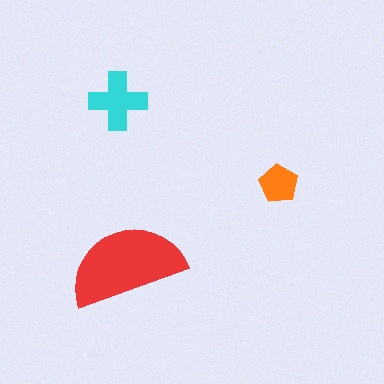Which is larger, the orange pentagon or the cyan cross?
The cyan cross.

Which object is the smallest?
The orange pentagon.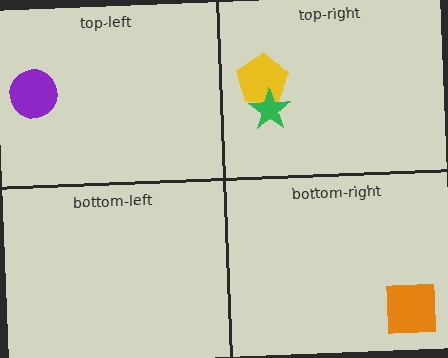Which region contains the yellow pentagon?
The top-right region.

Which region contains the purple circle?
The top-left region.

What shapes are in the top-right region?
The yellow pentagon, the green star.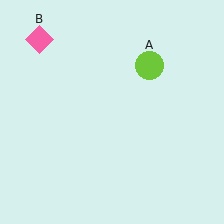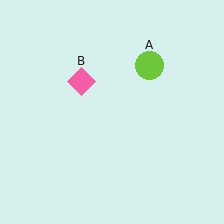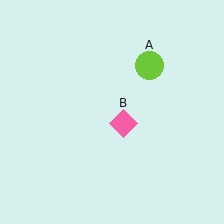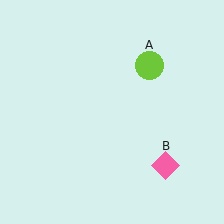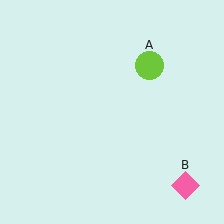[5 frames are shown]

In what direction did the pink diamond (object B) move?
The pink diamond (object B) moved down and to the right.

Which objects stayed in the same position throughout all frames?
Lime circle (object A) remained stationary.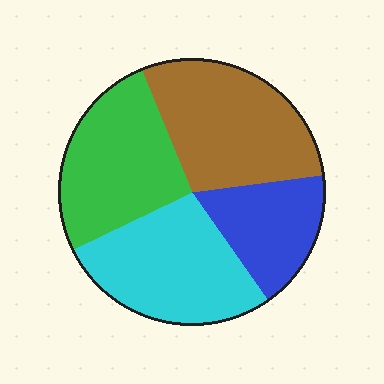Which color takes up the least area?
Blue, at roughly 15%.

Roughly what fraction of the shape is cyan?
Cyan covers 27% of the shape.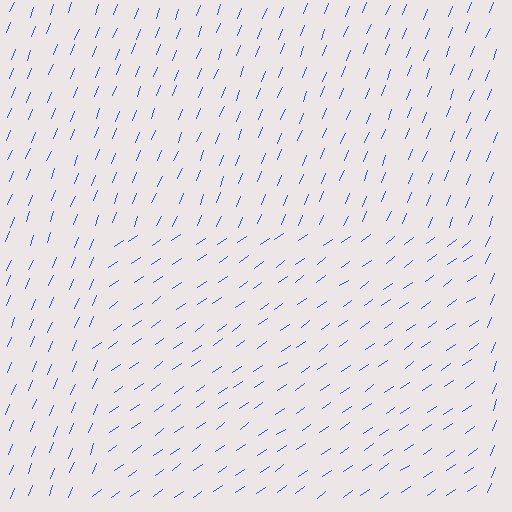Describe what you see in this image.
The image is filled with small blue line segments. A rectangle region in the image has lines oriented differently from the surrounding lines, creating a visible texture boundary.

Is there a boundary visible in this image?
Yes, there is a texture boundary formed by a change in line orientation.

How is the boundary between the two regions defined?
The boundary is defined purely by a change in line orientation (approximately 32 degrees difference). All lines are the same color and thickness.